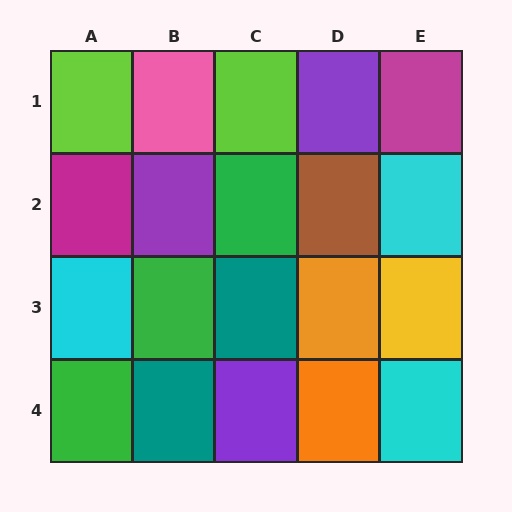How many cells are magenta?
2 cells are magenta.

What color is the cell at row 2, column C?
Green.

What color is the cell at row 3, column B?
Green.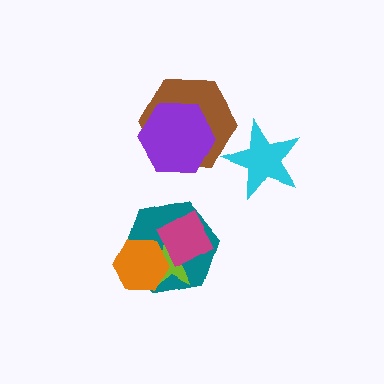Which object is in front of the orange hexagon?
The magenta diamond is in front of the orange hexagon.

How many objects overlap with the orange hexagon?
3 objects overlap with the orange hexagon.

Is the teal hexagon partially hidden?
Yes, it is partially covered by another shape.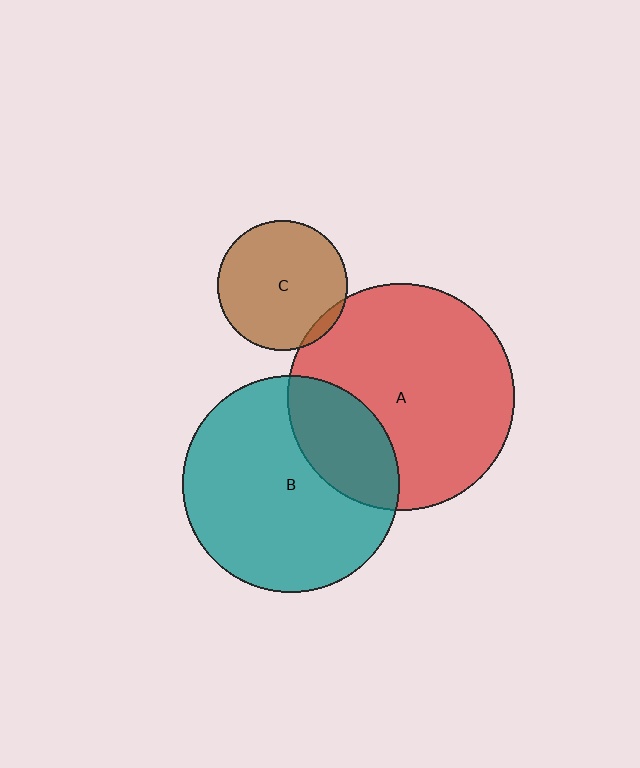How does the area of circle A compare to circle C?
Approximately 3.0 times.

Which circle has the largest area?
Circle A (red).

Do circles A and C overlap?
Yes.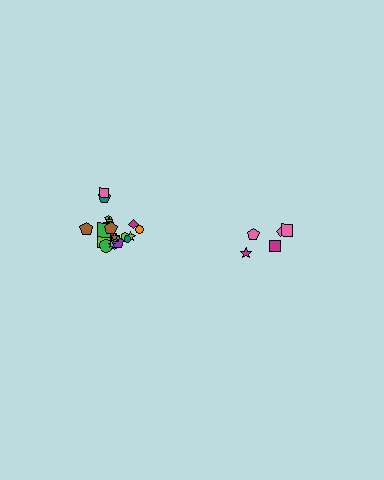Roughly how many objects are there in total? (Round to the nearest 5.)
Roughly 30 objects in total.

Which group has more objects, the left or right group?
The left group.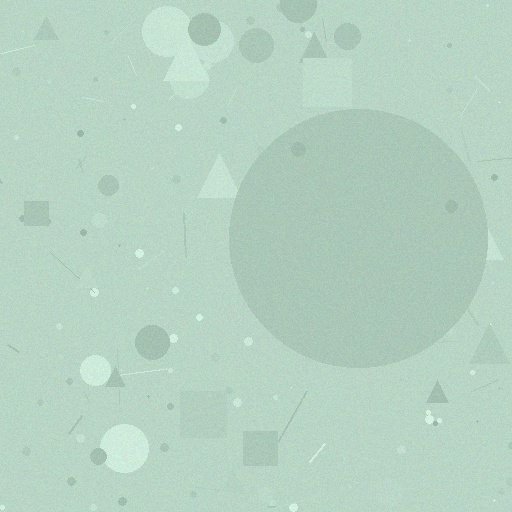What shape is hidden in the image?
A circle is hidden in the image.